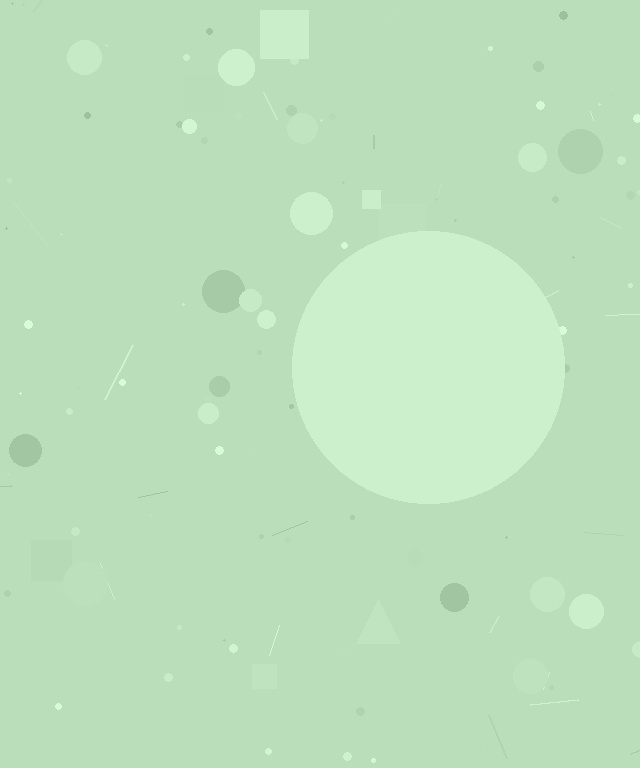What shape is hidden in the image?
A circle is hidden in the image.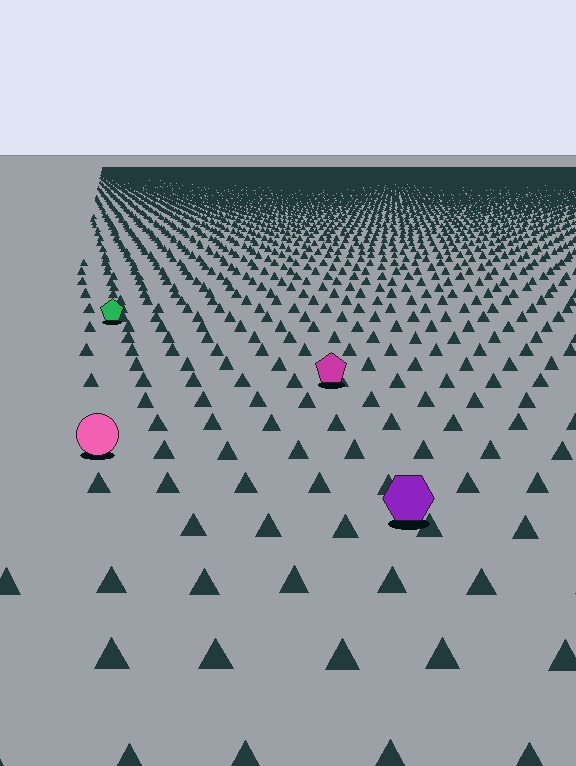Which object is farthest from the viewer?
The green pentagon is farthest from the viewer. It appears smaller and the ground texture around it is denser.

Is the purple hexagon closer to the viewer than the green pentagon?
Yes. The purple hexagon is closer — you can tell from the texture gradient: the ground texture is coarser near it.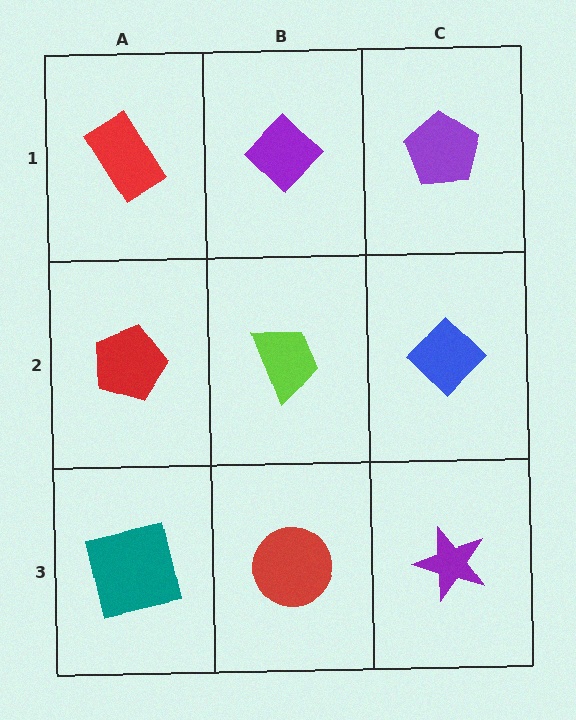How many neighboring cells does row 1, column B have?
3.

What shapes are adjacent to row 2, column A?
A red rectangle (row 1, column A), a teal square (row 3, column A), a lime trapezoid (row 2, column B).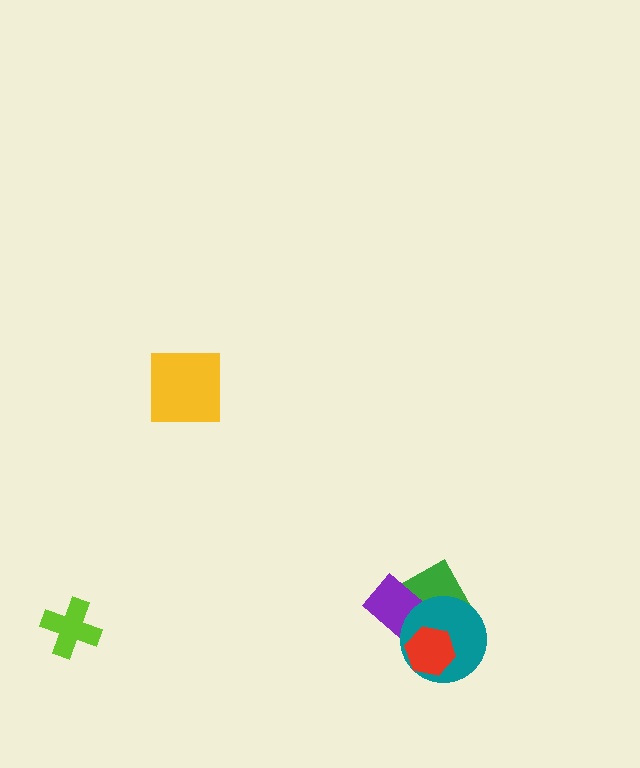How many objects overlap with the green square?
3 objects overlap with the green square.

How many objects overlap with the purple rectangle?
3 objects overlap with the purple rectangle.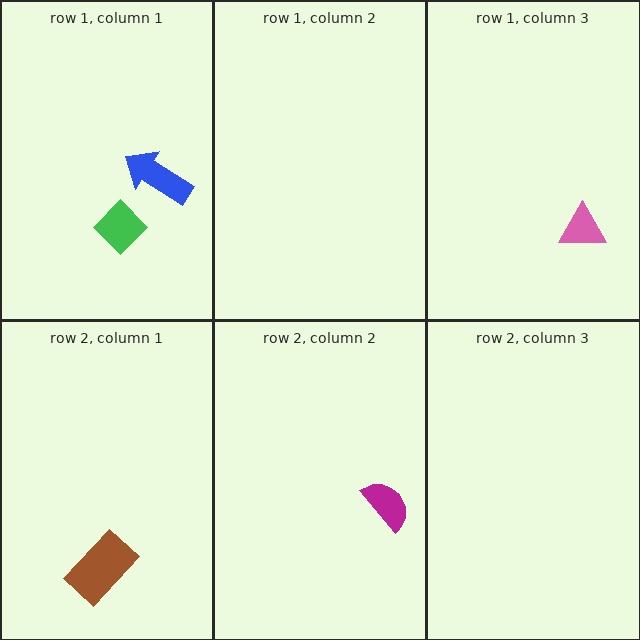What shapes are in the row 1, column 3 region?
The pink triangle.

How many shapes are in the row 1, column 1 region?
2.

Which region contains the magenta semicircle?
The row 2, column 2 region.